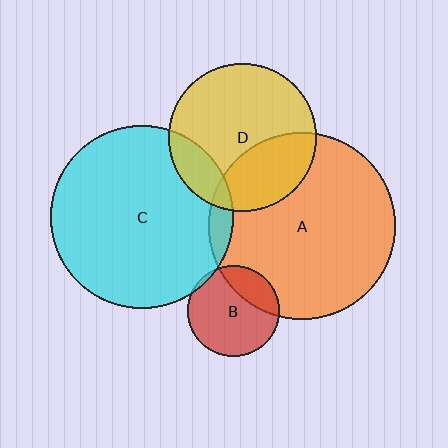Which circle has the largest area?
Circle A (orange).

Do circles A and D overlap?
Yes.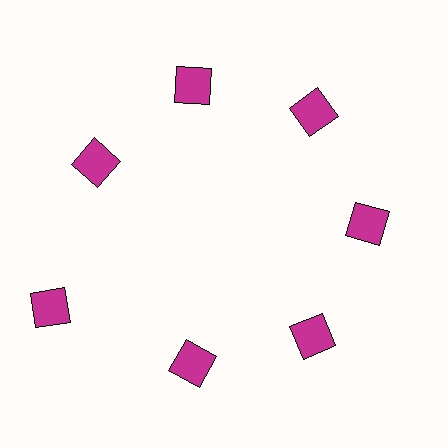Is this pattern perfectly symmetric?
No. The 7 magenta squares are arranged in a ring, but one element near the 8 o'clock position is pushed outward from the center, breaking the 7-fold rotational symmetry.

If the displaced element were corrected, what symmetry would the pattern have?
It would have 7-fold rotational symmetry — the pattern would map onto itself every 51 degrees.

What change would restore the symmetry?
The symmetry would be restored by moving it inward, back onto the ring so that all 7 squares sit at equal angles and equal distance from the center.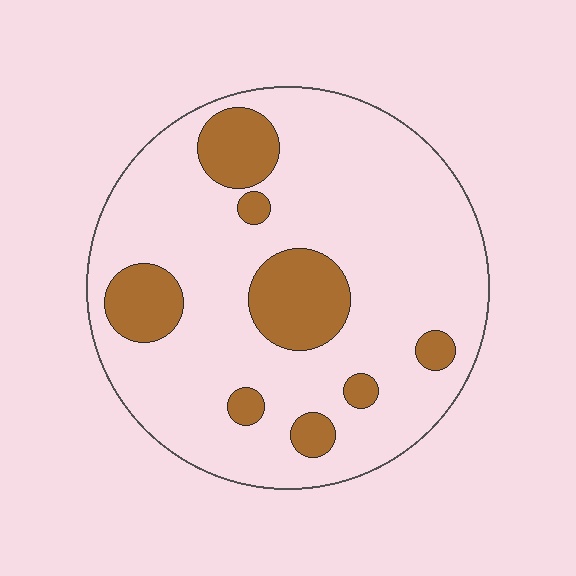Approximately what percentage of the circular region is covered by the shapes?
Approximately 20%.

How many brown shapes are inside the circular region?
8.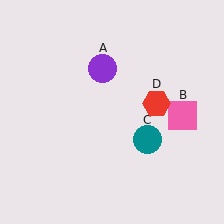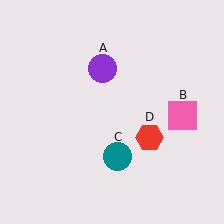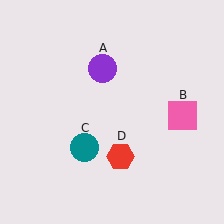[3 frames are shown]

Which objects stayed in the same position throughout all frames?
Purple circle (object A) and pink square (object B) remained stationary.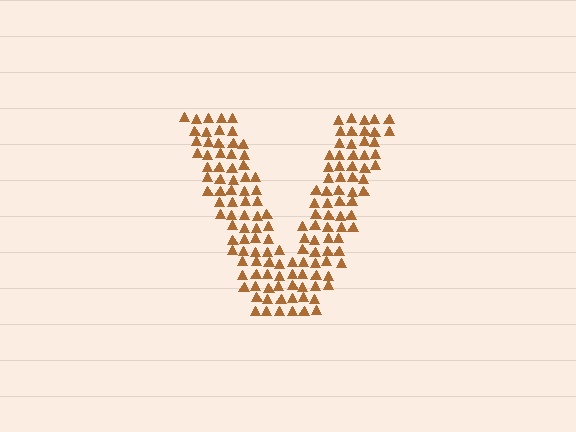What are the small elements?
The small elements are triangles.